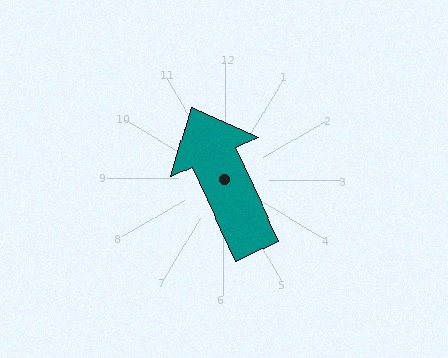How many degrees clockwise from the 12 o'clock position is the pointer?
Approximately 335 degrees.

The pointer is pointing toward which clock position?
Roughly 11 o'clock.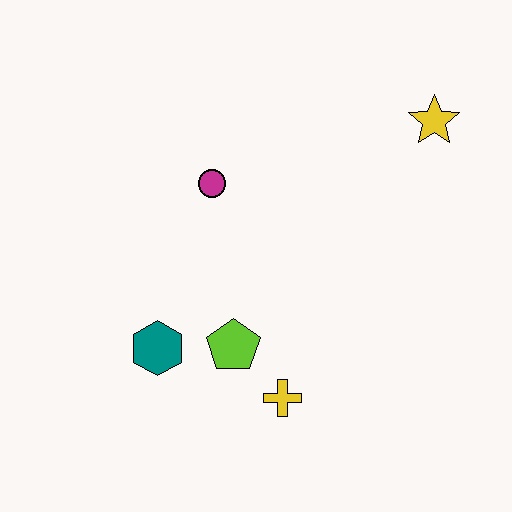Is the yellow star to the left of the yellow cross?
No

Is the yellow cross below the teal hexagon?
Yes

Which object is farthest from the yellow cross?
The yellow star is farthest from the yellow cross.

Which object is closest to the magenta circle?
The lime pentagon is closest to the magenta circle.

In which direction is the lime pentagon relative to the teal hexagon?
The lime pentagon is to the right of the teal hexagon.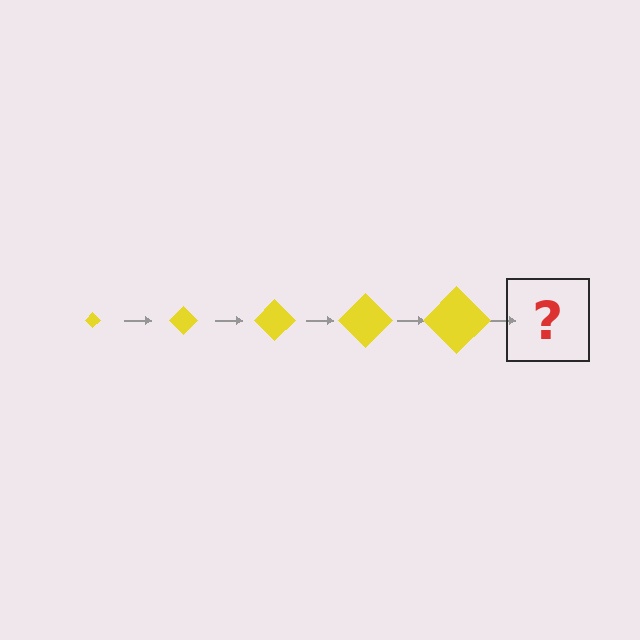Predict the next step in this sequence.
The next step is a yellow diamond, larger than the previous one.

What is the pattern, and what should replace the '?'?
The pattern is that the diamond gets progressively larger each step. The '?' should be a yellow diamond, larger than the previous one.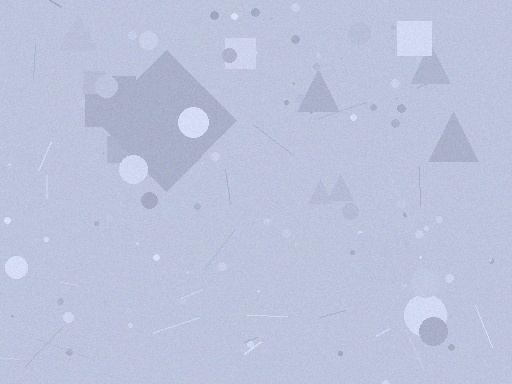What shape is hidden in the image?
A diamond is hidden in the image.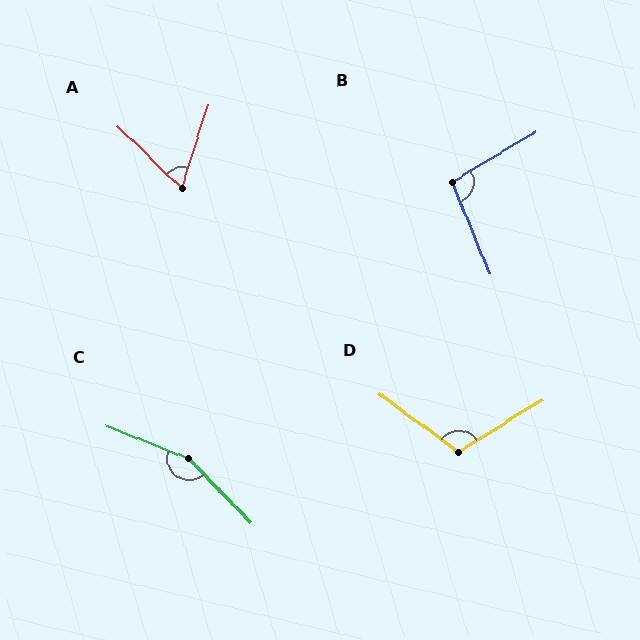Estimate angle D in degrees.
Approximately 112 degrees.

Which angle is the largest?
C, at approximately 155 degrees.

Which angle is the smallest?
A, at approximately 63 degrees.